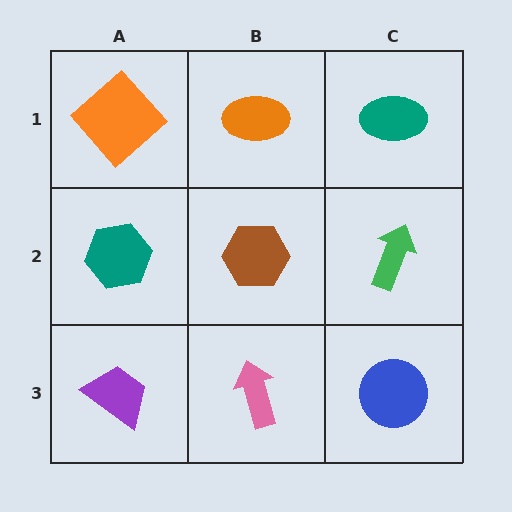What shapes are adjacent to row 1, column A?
A teal hexagon (row 2, column A), an orange ellipse (row 1, column B).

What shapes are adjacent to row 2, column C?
A teal ellipse (row 1, column C), a blue circle (row 3, column C), a brown hexagon (row 2, column B).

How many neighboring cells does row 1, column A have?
2.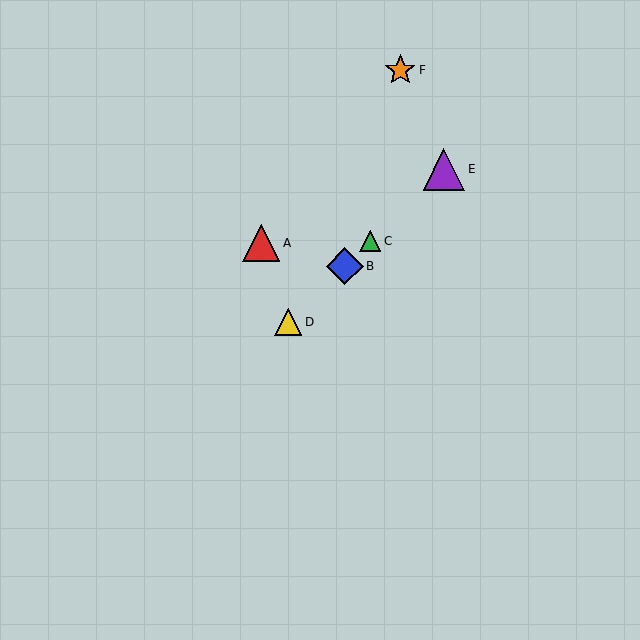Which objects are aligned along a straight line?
Objects B, C, D, E are aligned along a straight line.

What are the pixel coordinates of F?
Object F is at (400, 70).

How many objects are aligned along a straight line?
4 objects (B, C, D, E) are aligned along a straight line.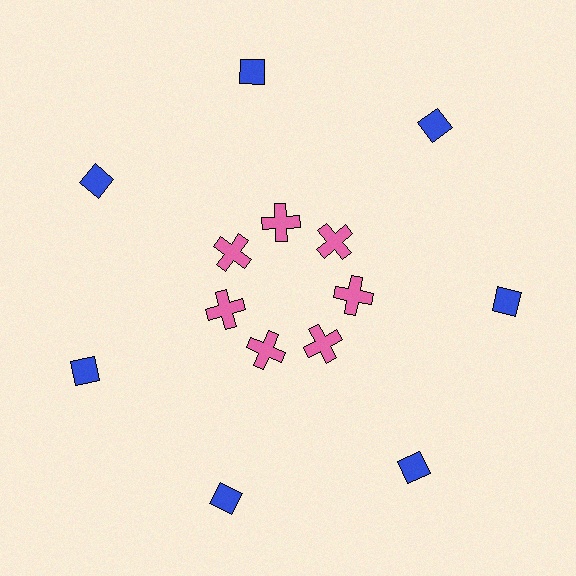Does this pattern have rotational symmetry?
Yes, this pattern has 7-fold rotational symmetry. It looks the same after rotating 51 degrees around the center.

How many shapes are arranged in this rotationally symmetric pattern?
There are 14 shapes, arranged in 7 groups of 2.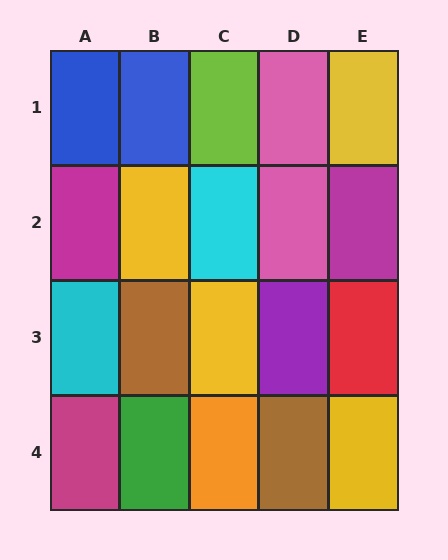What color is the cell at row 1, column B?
Blue.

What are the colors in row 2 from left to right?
Magenta, yellow, cyan, pink, magenta.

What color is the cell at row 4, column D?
Brown.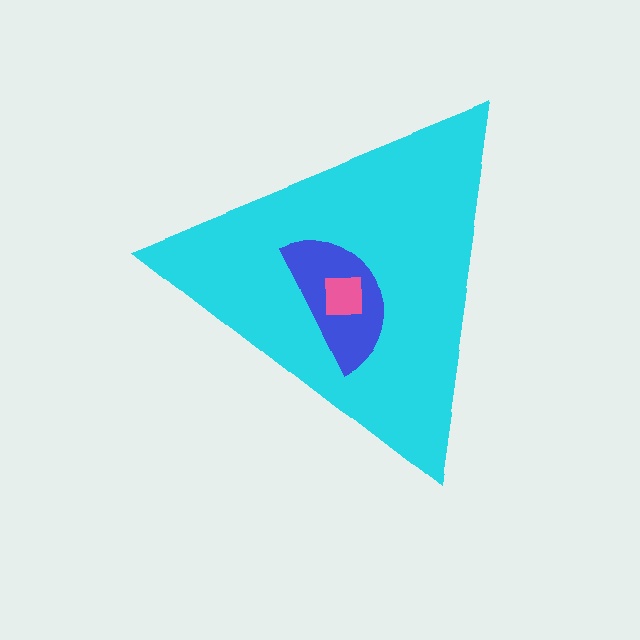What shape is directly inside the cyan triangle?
The blue semicircle.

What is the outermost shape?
The cyan triangle.